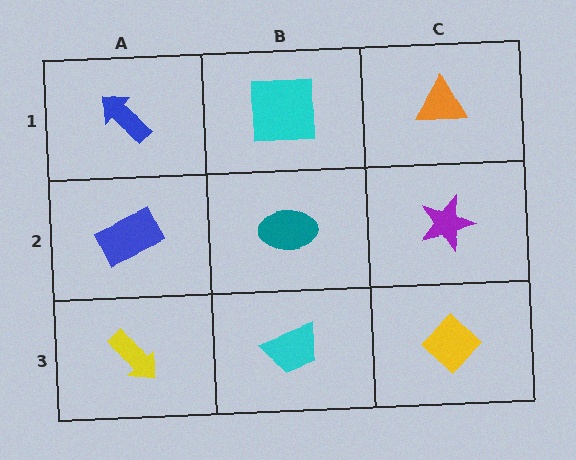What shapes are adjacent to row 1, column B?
A teal ellipse (row 2, column B), a blue arrow (row 1, column A), an orange triangle (row 1, column C).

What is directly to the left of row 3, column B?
A yellow arrow.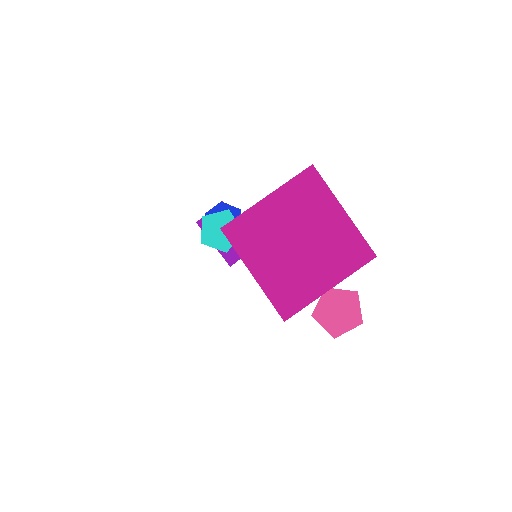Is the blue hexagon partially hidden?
Yes, the blue hexagon is partially hidden behind the magenta diamond.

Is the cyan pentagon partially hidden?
Yes, the cyan pentagon is partially hidden behind the magenta diamond.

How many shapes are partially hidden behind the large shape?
4 shapes are partially hidden.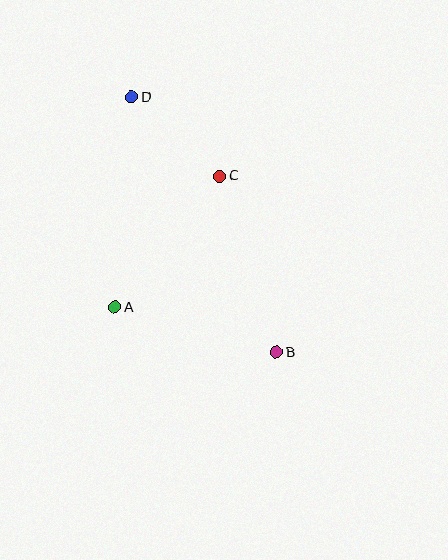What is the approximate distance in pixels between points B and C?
The distance between B and C is approximately 184 pixels.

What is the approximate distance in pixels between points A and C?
The distance between A and C is approximately 167 pixels.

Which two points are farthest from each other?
Points B and D are farthest from each other.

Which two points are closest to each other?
Points C and D are closest to each other.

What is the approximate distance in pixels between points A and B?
The distance between A and B is approximately 167 pixels.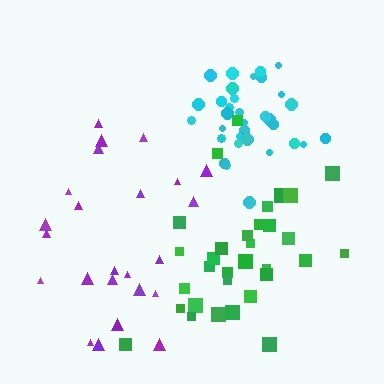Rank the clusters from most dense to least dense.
cyan, green, purple.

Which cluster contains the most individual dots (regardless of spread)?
Cyan (34).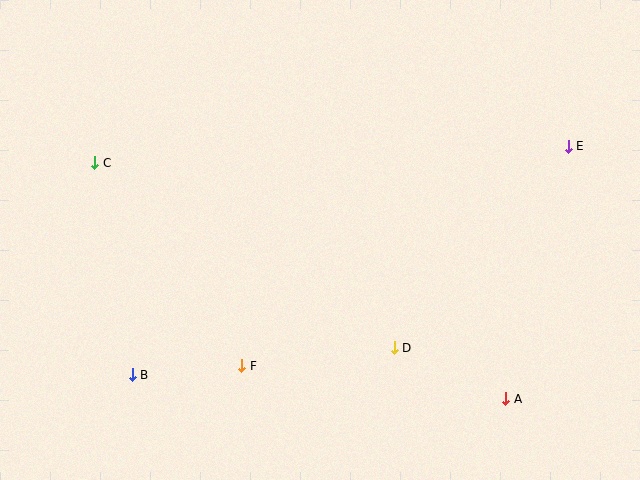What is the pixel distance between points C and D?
The distance between C and D is 352 pixels.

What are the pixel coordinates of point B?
Point B is at (132, 375).